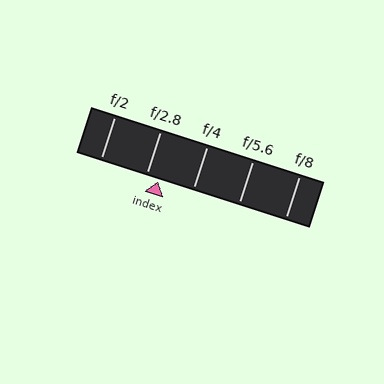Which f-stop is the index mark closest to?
The index mark is closest to f/2.8.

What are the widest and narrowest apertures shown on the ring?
The widest aperture shown is f/2 and the narrowest is f/8.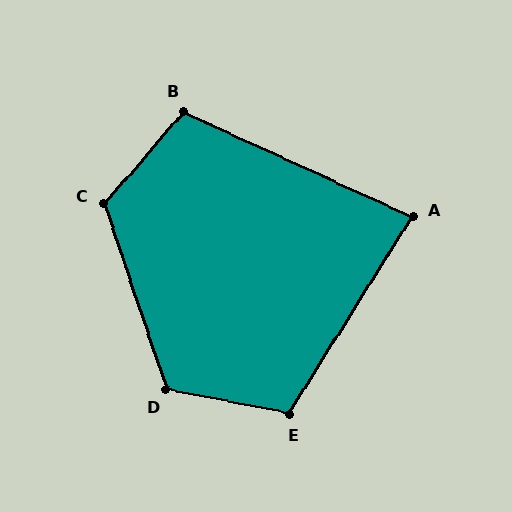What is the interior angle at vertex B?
Approximately 106 degrees (obtuse).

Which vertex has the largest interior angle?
C, at approximately 120 degrees.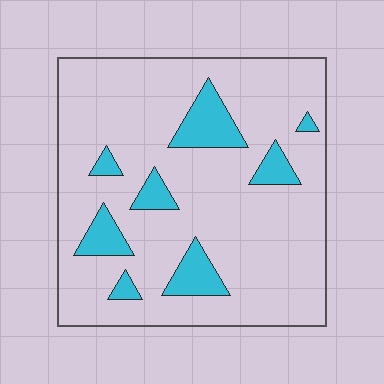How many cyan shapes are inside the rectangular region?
8.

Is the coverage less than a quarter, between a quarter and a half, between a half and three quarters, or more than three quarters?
Less than a quarter.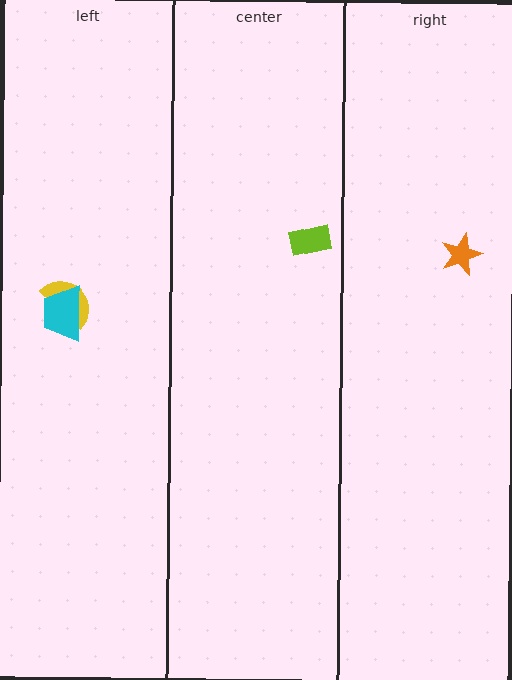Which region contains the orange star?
The right region.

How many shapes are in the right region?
1.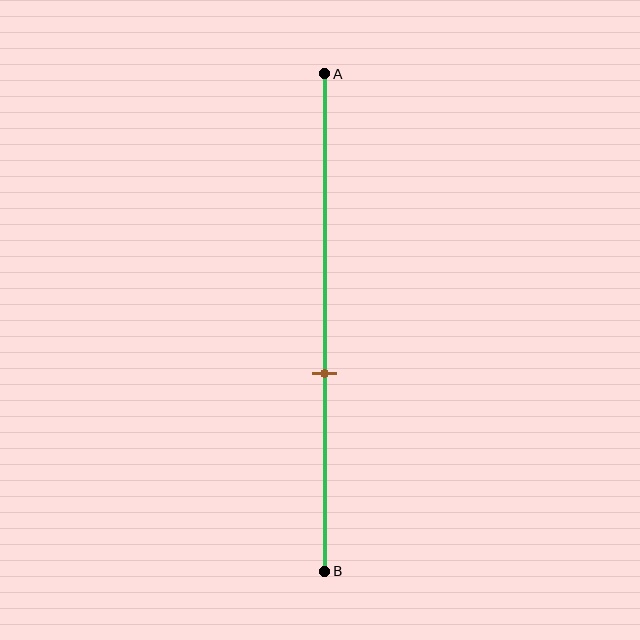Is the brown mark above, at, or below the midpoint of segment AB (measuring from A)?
The brown mark is below the midpoint of segment AB.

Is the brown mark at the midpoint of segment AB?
No, the mark is at about 60% from A, not at the 50% midpoint.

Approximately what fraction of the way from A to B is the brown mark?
The brown mark is approximately 60% of the way from A to B.